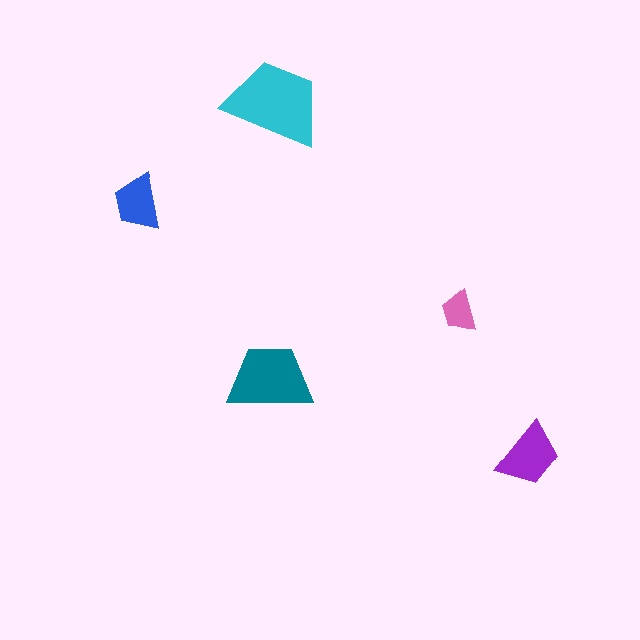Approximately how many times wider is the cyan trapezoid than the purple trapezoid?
About 1.5 times wider.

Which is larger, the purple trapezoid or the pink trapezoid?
The purple one.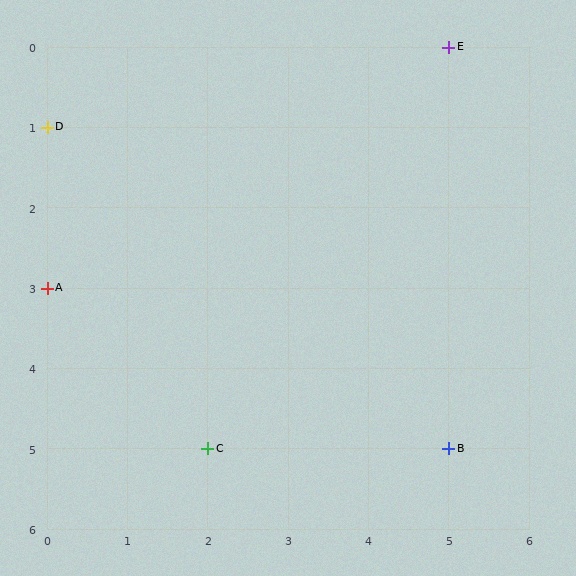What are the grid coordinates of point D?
Point D is at grid coordinates (0, 1).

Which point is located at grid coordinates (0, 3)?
Point A is at (0, 3).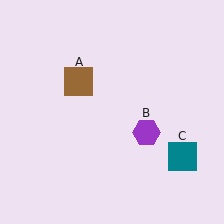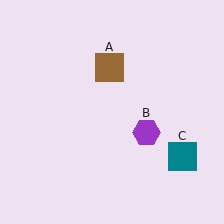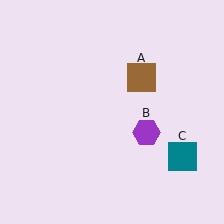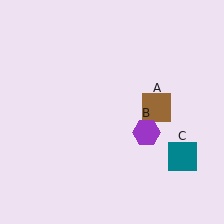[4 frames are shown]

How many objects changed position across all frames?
1 object changed position: brown square (object A).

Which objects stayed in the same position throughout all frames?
Purple hexagon (object B) and teal square (object C) remained stationary.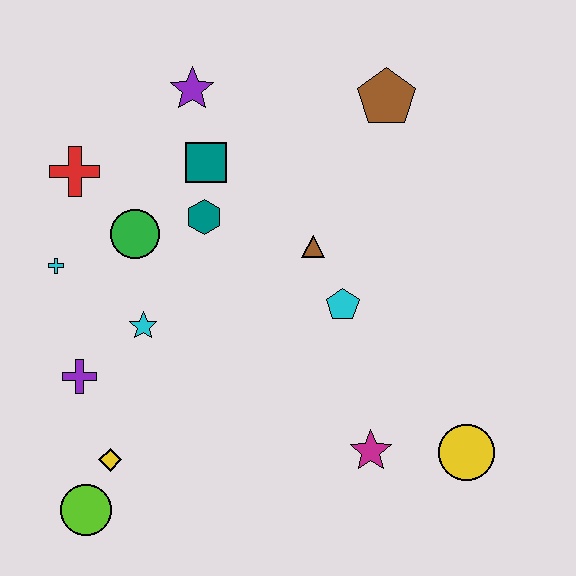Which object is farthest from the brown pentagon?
The lime circle is farthest from the brown pentagon.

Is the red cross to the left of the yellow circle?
Yes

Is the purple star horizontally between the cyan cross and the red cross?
No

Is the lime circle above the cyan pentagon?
No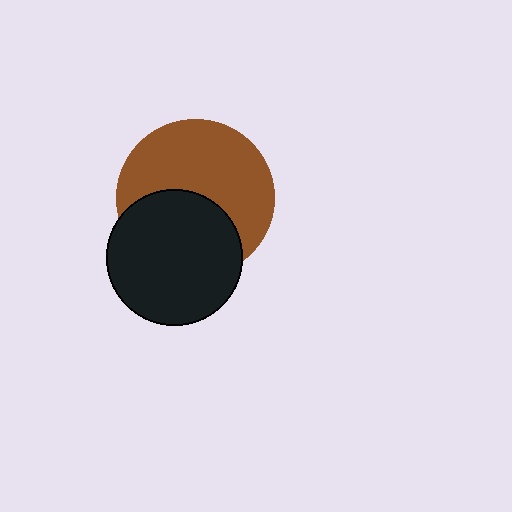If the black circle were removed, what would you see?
You would see the complete brown circle.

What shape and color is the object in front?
The object in front is a black circle.